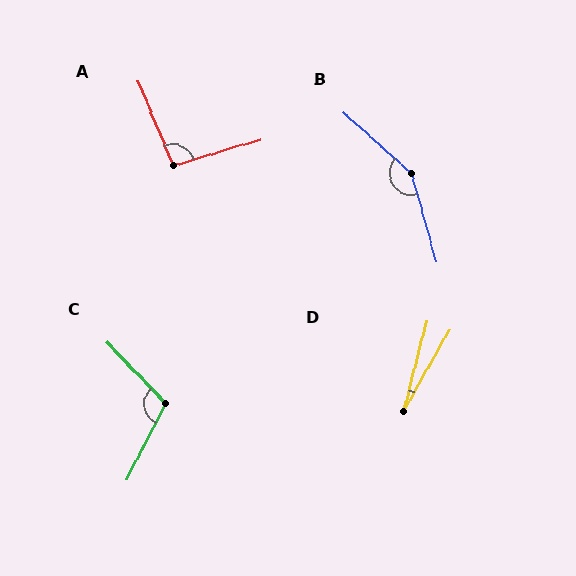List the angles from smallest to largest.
D (15°), A (96°), C (110°), B (147°).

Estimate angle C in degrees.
Approximately 110 degrees.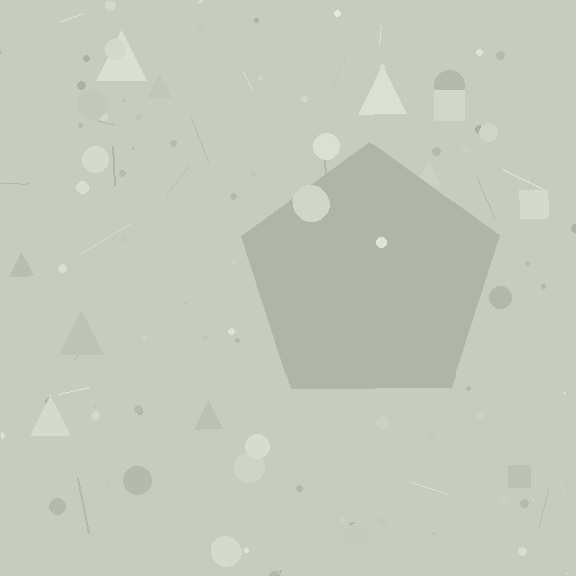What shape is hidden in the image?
A pentagon is hidden in the image.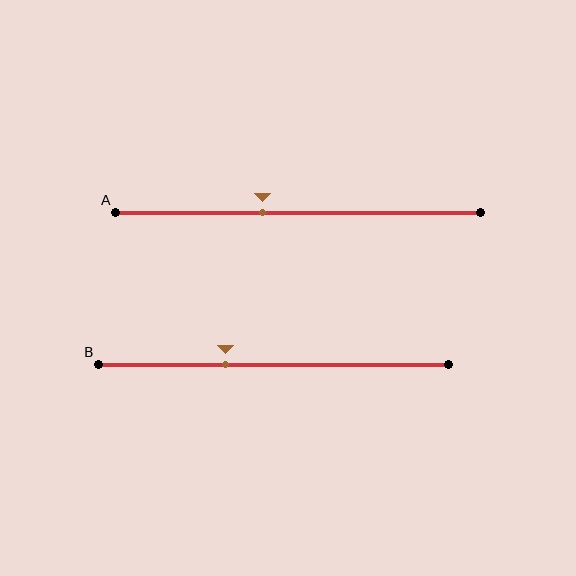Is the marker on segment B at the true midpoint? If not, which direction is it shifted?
No, the marker on segment B is shifted to the left by about 14% of the segment length.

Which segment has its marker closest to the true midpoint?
Segment A has its marker closest to the true midpoint.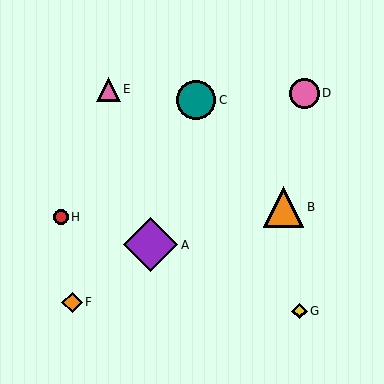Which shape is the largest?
The purple diamond (labeled A) is the largest.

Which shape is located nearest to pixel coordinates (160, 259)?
The purple diamond (labeled A) at (151, 245) is nearest to that location.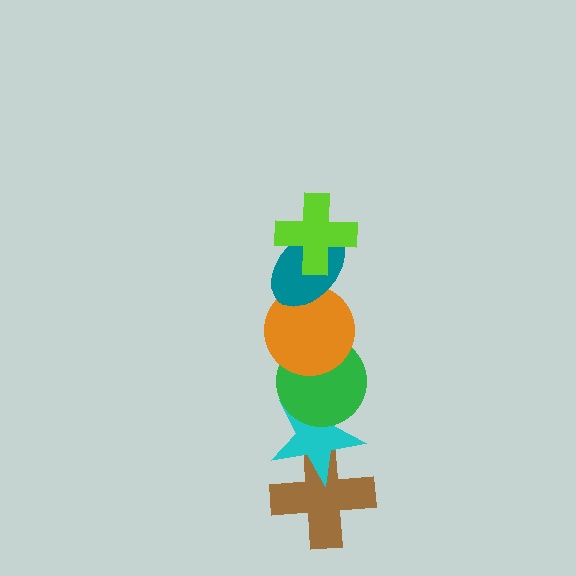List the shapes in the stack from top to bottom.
From top to bottom: the lime cross, the teal ellipse, the orange circle, the green circle, the cyan star, the brown cross.